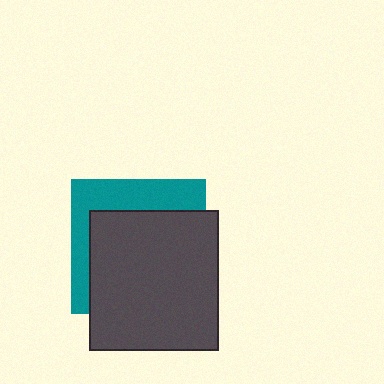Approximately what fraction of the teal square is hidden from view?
Roughly 67% of the teal square is hidden behind the dark gray rectangle.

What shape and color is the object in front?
The object in front is a dark gray rectangle.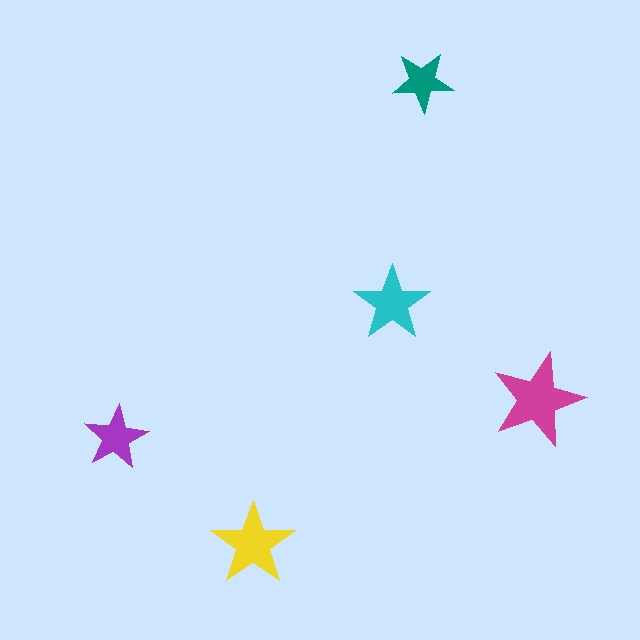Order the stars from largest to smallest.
the magenta one, the yellow one, the cyan one, the purple one, the teal one.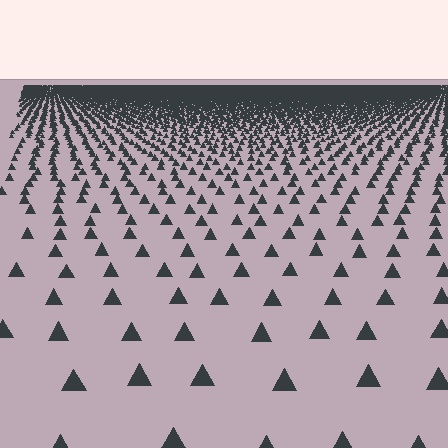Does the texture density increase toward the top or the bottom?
Density increases toward the top.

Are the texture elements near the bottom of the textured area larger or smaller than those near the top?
Larger. Near the bottom, elements are closer to the viewer and appear at a bigger on-screen size.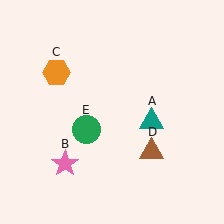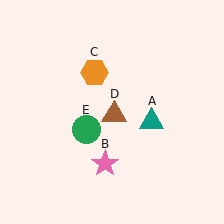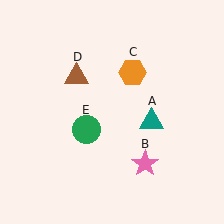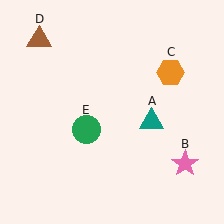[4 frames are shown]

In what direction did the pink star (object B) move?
The pink star (object B) moved right.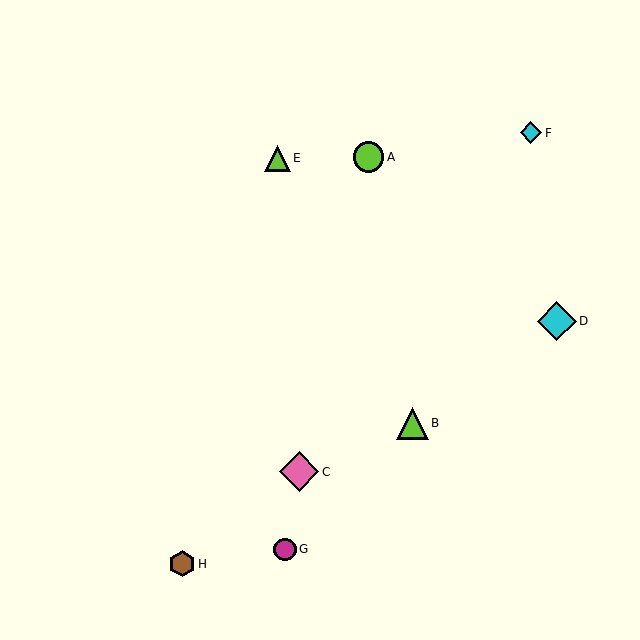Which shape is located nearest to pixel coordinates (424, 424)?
The lime triangle (labeled B) at (412, 423) is nearest to that location.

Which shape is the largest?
The pink diamond (labeled C) is the largest.